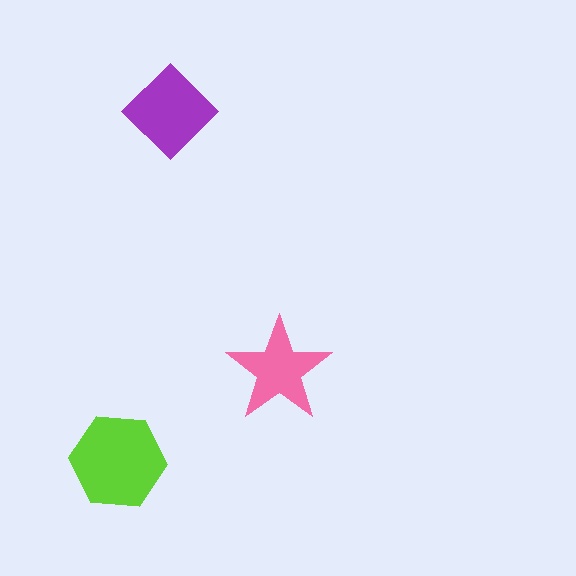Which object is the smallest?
The pink star.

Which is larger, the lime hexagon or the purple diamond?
The lime hexagon.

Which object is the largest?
The lime hexagon.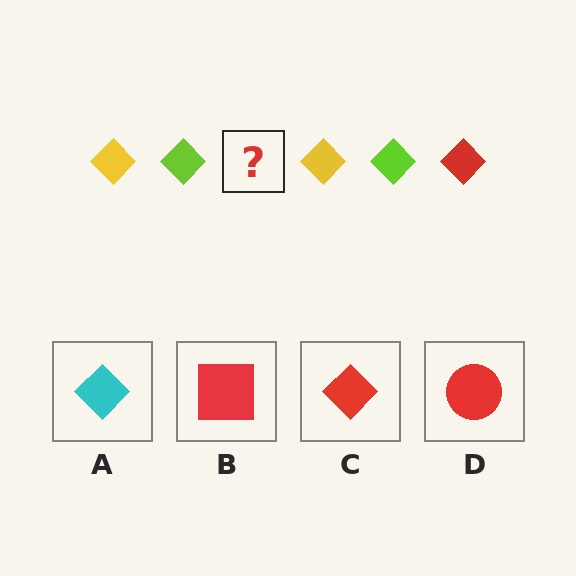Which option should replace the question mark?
Option C.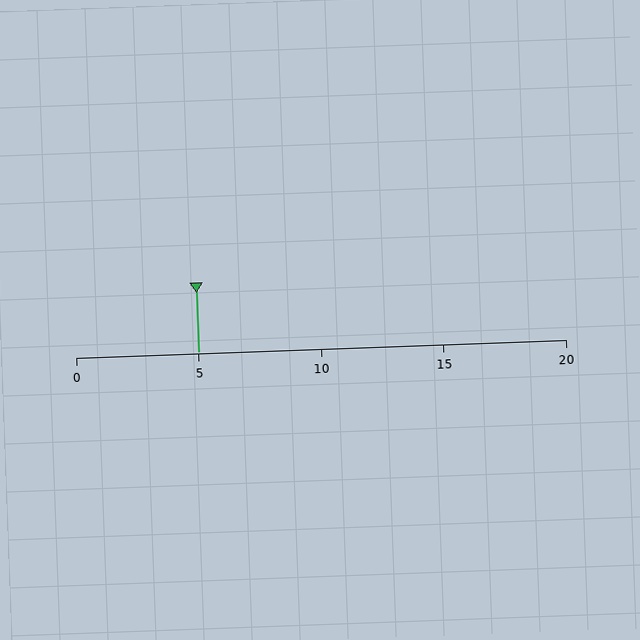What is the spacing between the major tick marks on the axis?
The major ticks are spaced 5 apart.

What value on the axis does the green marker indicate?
The marker indicates approximately 5.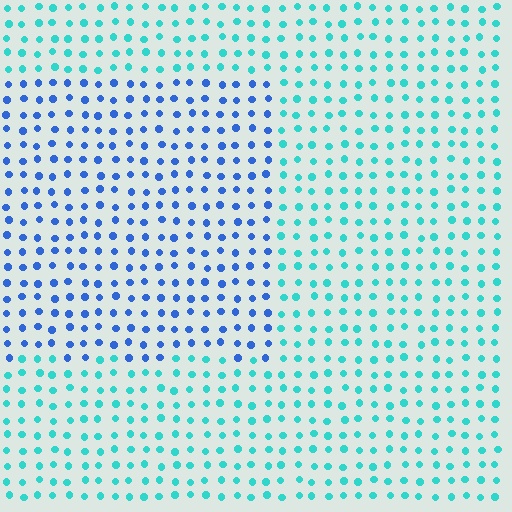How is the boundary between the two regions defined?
The boundary is defined purely by a slight shift in hue (about 45 degrees). Spacing, size, and orientation are identical on both sides.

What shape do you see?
I see a rectangle.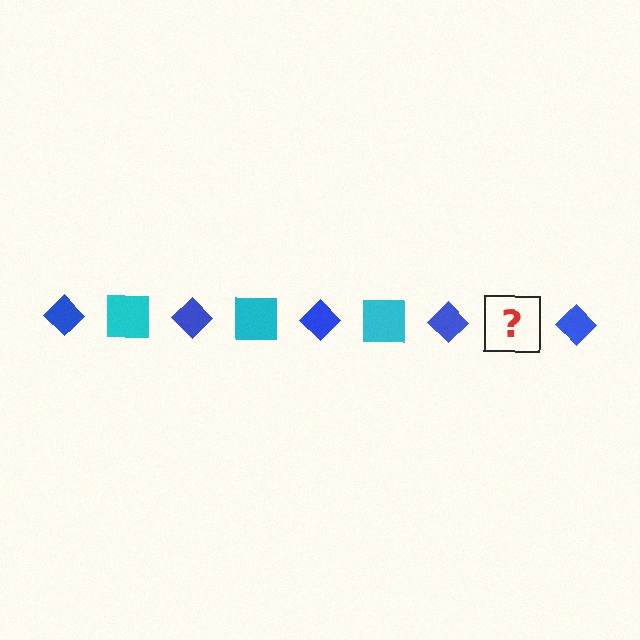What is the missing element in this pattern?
The missing element is a cyan square.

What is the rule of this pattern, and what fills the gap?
The rule is that the pattern alternates between blue diamond and cyan square. The gap should be filled with a cyan square.